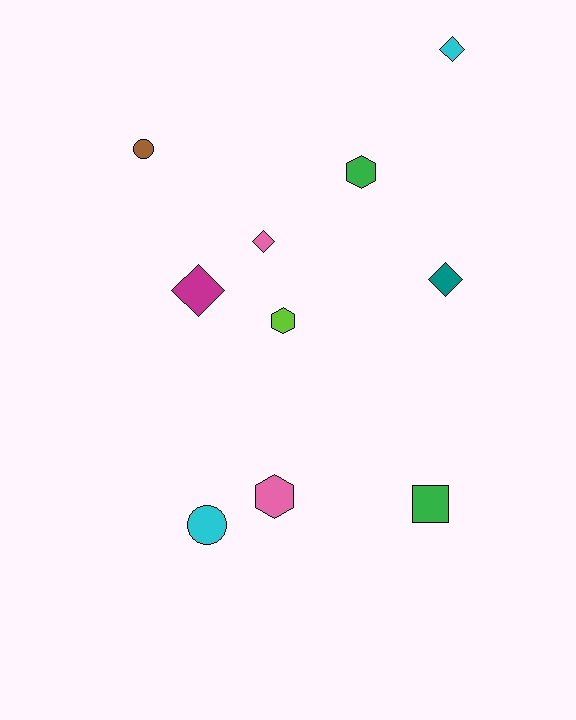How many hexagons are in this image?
There are 3 hexagons.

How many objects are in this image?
There are 10 objects.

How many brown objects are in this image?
There is 1 brown object.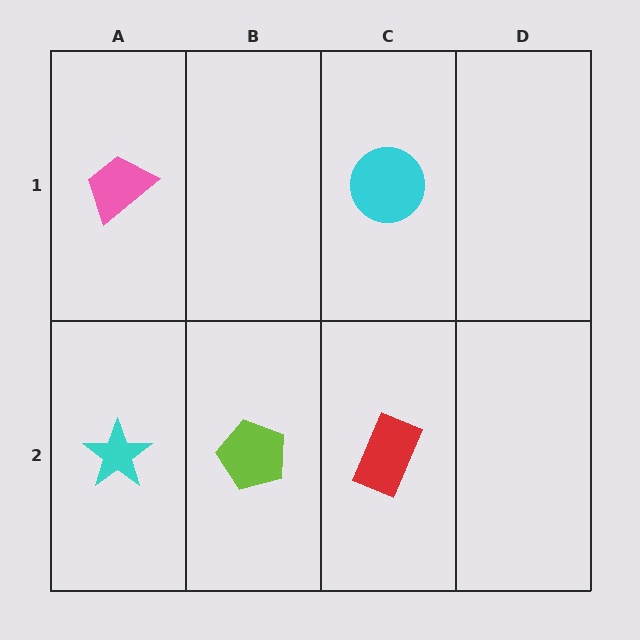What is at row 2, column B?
A lime pentagon.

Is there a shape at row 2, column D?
No, that cell is empty.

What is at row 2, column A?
A cyan star.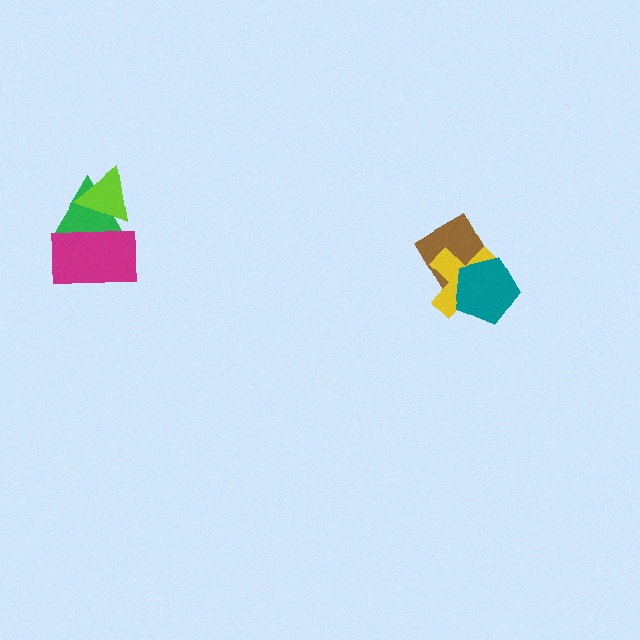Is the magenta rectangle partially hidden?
No, no other shape covers it.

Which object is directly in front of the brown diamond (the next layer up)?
The yellow cross is directly in front of the brown diamond.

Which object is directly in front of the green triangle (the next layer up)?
The lime triangle is directly in front of the green triangle.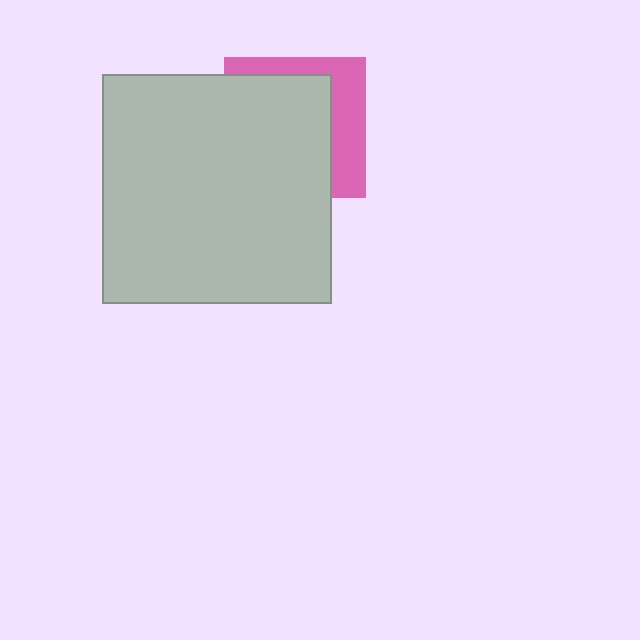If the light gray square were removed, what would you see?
You would see the complete pink square.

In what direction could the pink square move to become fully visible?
The pink square could move right. That would shift it out from behind the light gray square entirely.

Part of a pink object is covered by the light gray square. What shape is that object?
It is a square.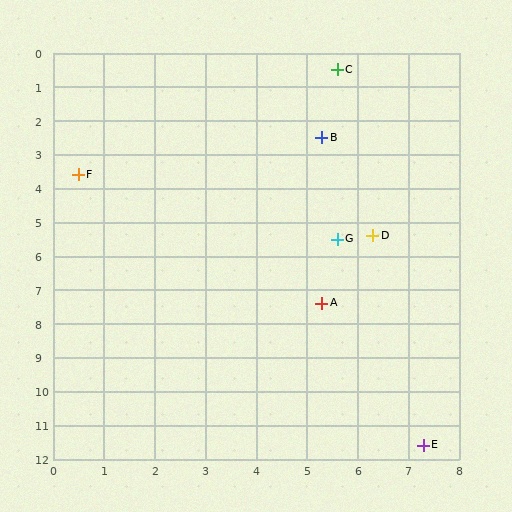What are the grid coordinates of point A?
Point A is at approximately (5.3, 7.4).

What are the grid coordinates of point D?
Point D is at approximately (6.3, 5.4).